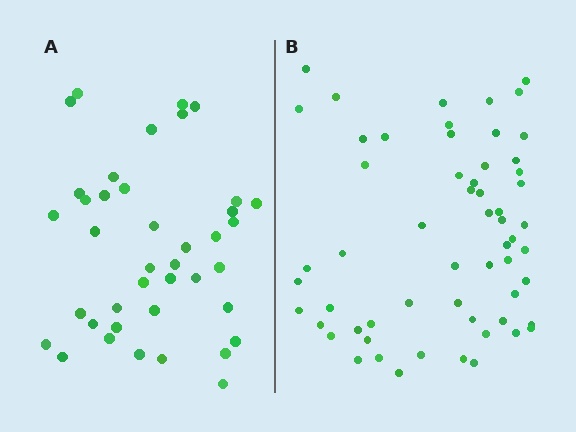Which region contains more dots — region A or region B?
Region B (the right region) has more dots.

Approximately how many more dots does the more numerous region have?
Region B has approximately 20 more dots than region A.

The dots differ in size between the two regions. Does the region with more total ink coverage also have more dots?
No. Region A has more total ink coverage because its dots are larger, but region B actually contains more individual dots. Total area can be misleading — the number of items is what matters here.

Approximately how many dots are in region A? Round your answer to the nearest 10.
About 40 dots.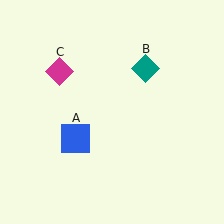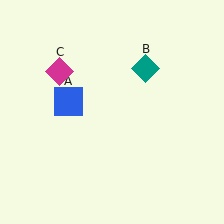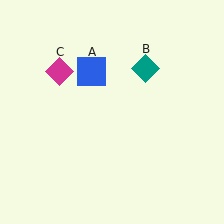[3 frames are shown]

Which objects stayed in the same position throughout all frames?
Teal diamond (object B) and magenta diamond (object C) remained stationary.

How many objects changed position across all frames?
1 object changed position: blue square (object A).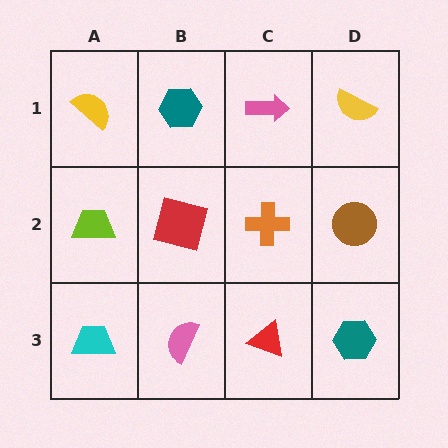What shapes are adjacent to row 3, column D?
A brown circle (row 2, column D), a red triangle (row 3, column C).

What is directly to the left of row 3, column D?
A red triangle.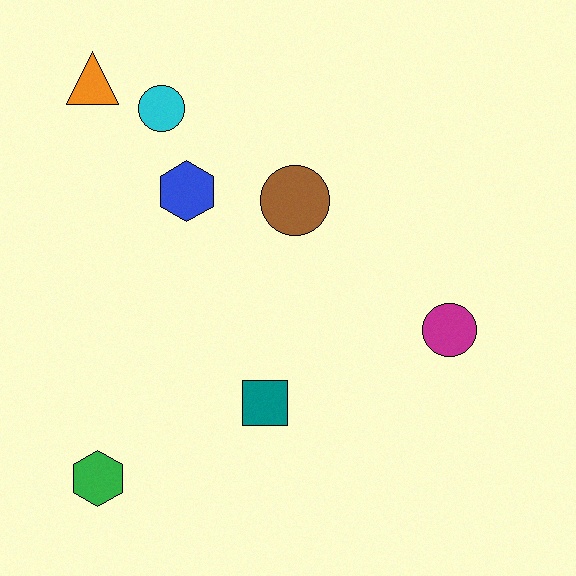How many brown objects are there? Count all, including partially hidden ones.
There is 1 brown object.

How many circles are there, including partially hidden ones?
There are 3 circles.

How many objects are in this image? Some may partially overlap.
There are 7 objects.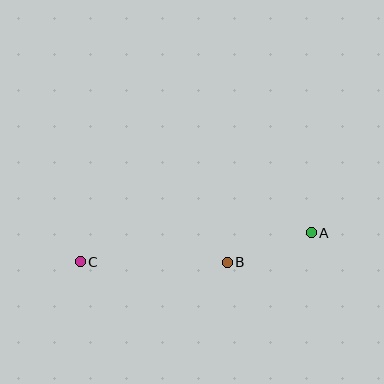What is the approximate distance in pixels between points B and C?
The distance between B and C is approximately 147 pixels.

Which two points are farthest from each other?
Points A and C are farthest from each other.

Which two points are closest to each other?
Points A and B are closest to each other.